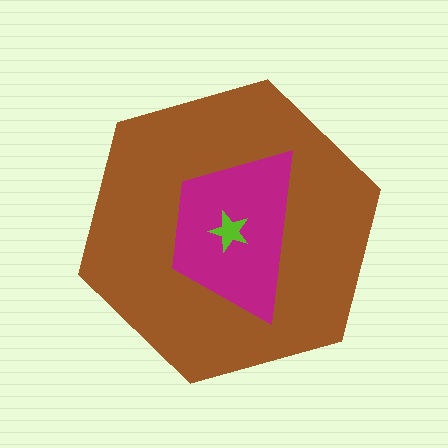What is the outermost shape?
The brown hexagon.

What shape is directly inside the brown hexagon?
The magenta trapezoid.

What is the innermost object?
The lime star.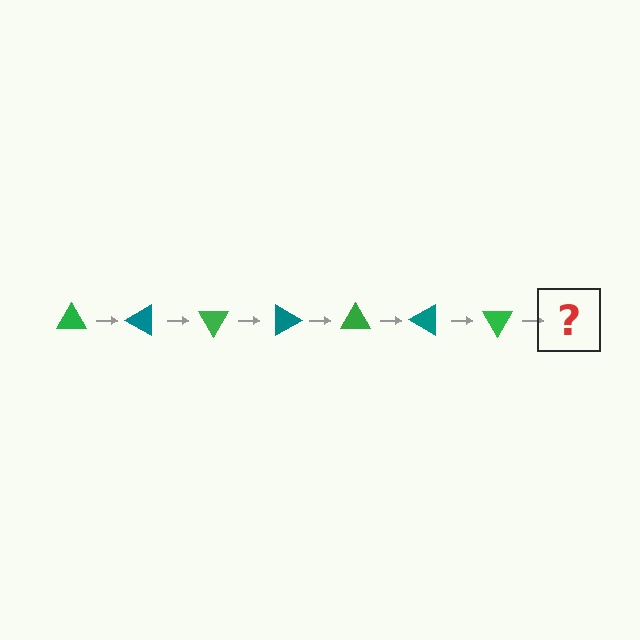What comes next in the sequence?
The next element should be a teal triangle, rotated 210 degrees from the start.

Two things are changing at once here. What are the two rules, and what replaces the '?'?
The two rules are that it rotates 30 degrees each step and the color cycles through green and teal. The '?' should be a teal triangle, rotated 210 degrees from the start.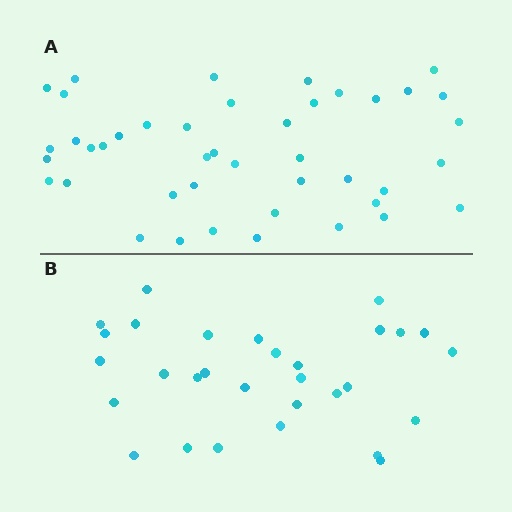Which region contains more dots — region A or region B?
Region A (the top region) has more dots.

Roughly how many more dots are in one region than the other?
Region A has approximately 15 more dots than region B.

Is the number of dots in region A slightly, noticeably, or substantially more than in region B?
Region A has noticeably more, but not dramatically so. The ratio is roughly 1.4 to 1.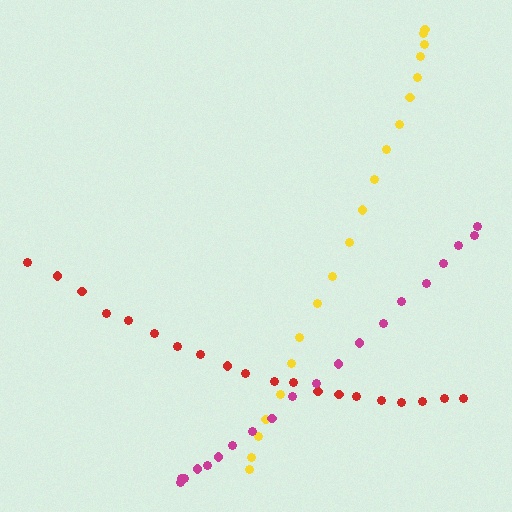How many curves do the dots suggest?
There are 3 distinct paths.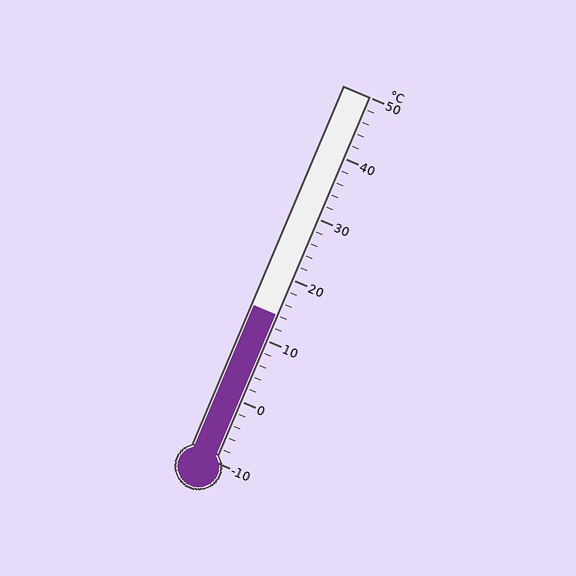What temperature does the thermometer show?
The thermometer shows approximately 14°C.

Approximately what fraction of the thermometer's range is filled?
The thermometer is filled to approximately 40% of its range.